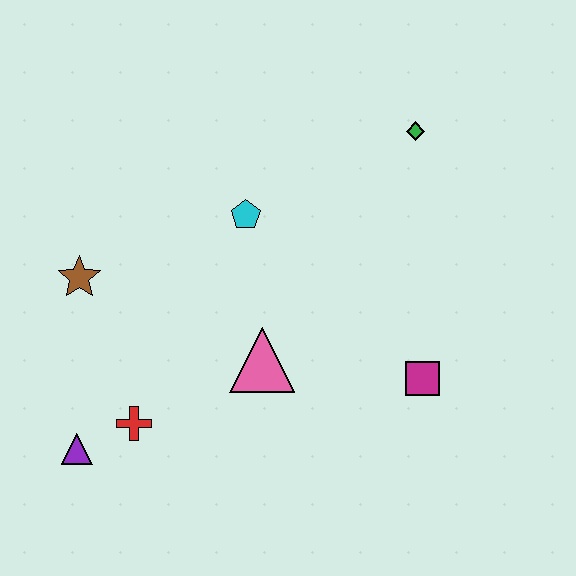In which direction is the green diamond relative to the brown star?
The green diamond is to the right of the brown star.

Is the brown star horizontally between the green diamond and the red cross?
No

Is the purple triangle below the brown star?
Yes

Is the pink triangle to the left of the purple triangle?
No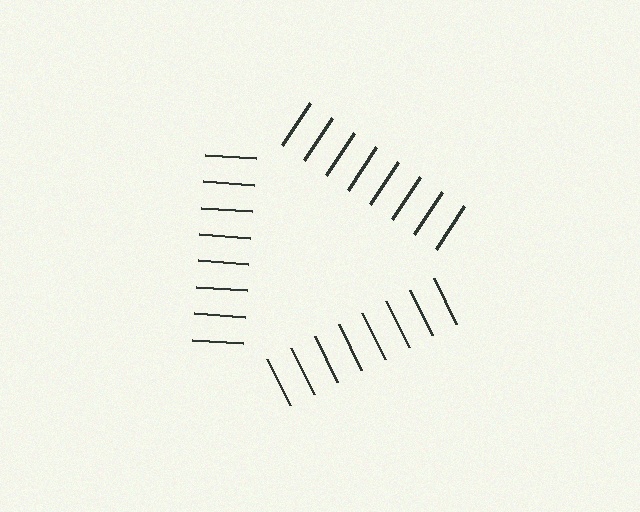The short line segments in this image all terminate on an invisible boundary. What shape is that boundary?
An illusory triangle — the line segments terminate on its edges but no continuous stroke is drawn.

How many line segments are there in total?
24 — 8 along each of the 3 edges.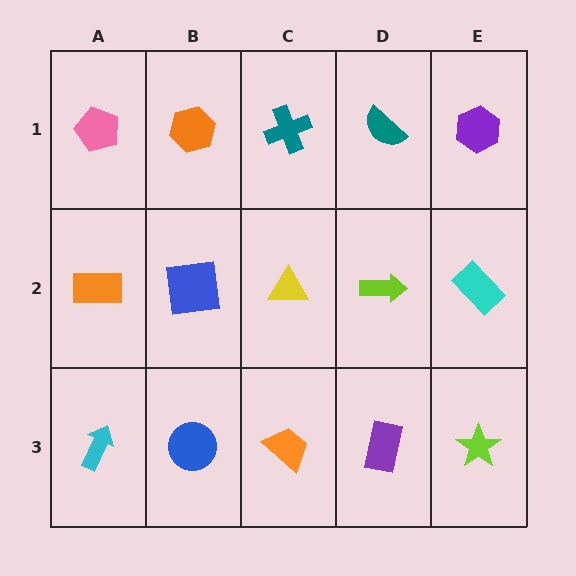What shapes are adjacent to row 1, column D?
A lime arrow (row 2, column D), a teal cross (row 1, column C), a purple hexagon (row 1, column E).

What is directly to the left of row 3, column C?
A blue circle.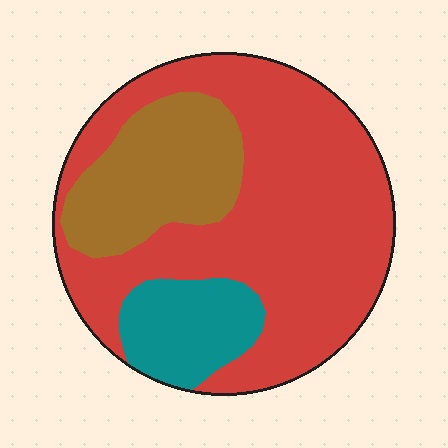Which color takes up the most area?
Red, at roughly 65%.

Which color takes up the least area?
Teal, at roughly 15%.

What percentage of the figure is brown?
Brown covers 22% of the figure.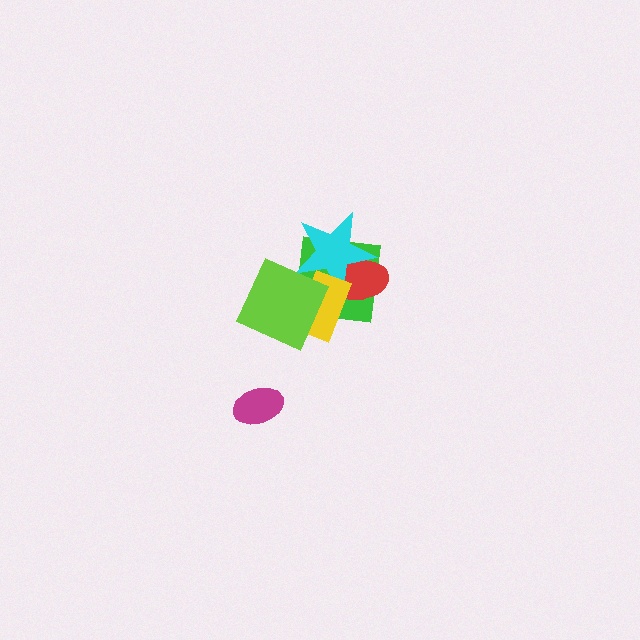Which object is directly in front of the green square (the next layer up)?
The red ellipse is directly in front of the green square.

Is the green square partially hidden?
Yes, it is partially covered by another shape.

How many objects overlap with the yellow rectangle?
4 objects overlap with the yellow rectangle.